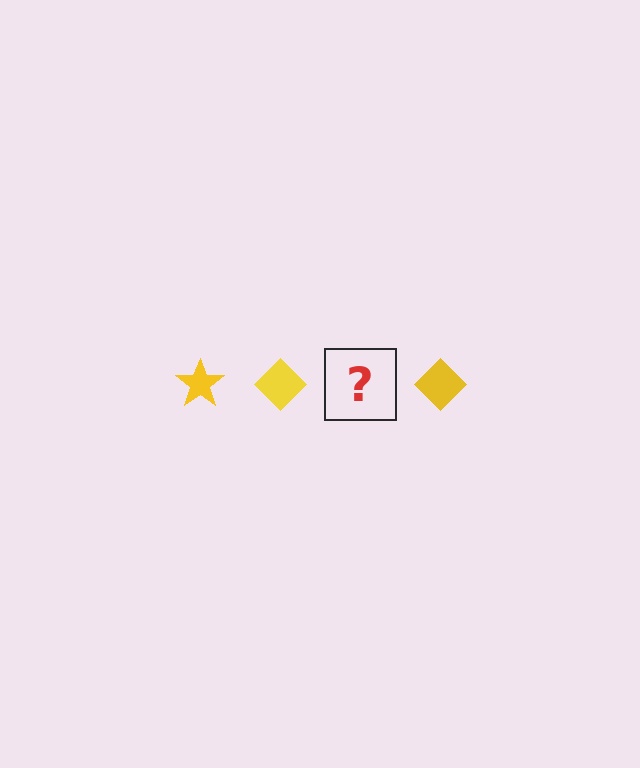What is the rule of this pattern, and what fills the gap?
The rule is that the pattern cycles through star, diamond shapes in yellow. The gap should be filled with a yellow star.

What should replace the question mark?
The question mark should be replaced with a yellow star.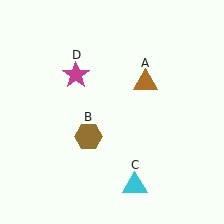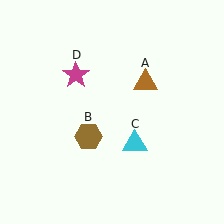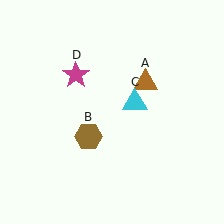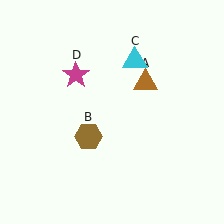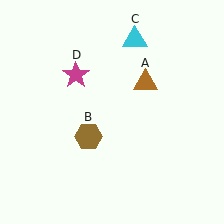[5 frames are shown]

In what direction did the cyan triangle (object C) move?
The cyan triangle (object C) moved up.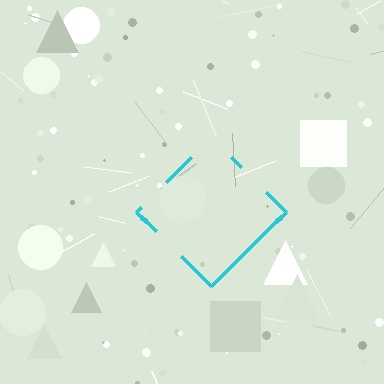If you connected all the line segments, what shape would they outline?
They would outline a diamond.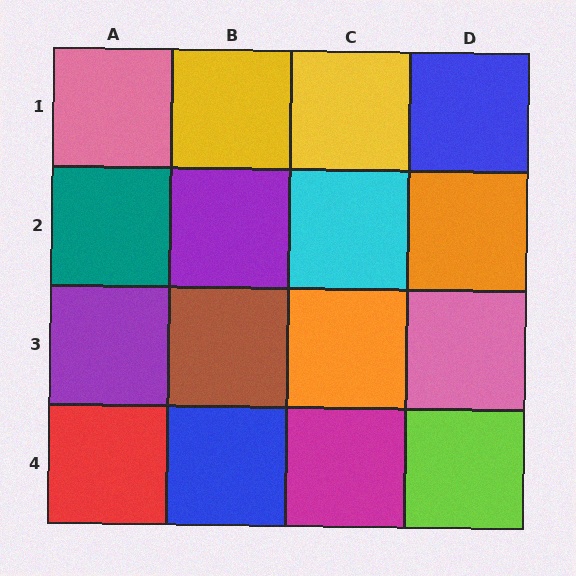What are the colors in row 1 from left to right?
Pink, yellow, yellow, blue.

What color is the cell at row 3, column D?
Pink.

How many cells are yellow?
2 cells are yellow.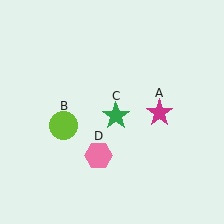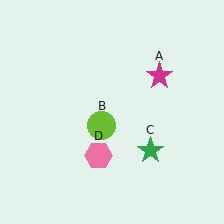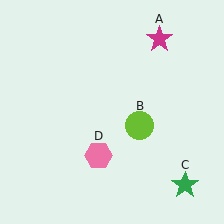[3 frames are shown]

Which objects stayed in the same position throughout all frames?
Pink hexagon (object D) remained stationary.